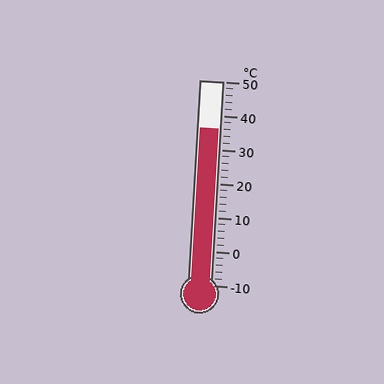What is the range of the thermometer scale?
The thermometer scale ranges from -10°C to 50°C.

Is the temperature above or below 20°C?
The temperature is above 20°C.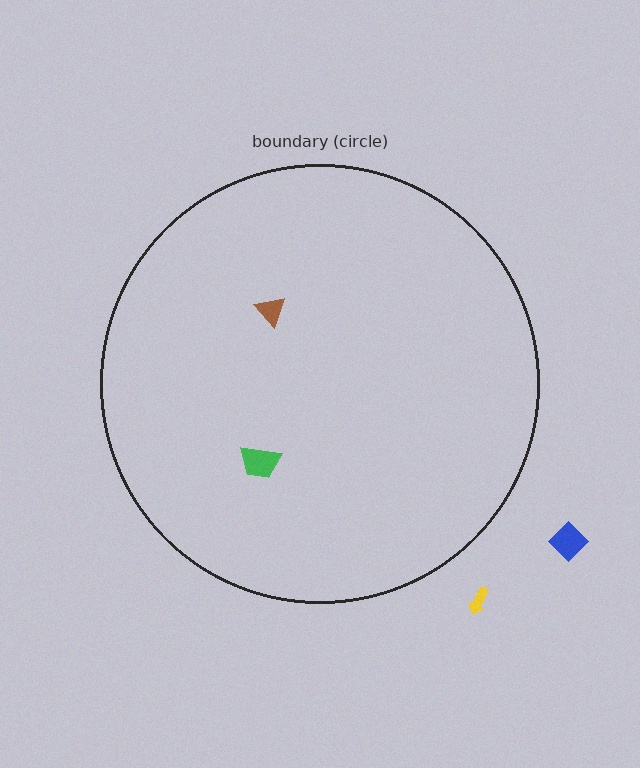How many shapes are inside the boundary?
2 inside, 2 outside.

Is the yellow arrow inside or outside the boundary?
Outside.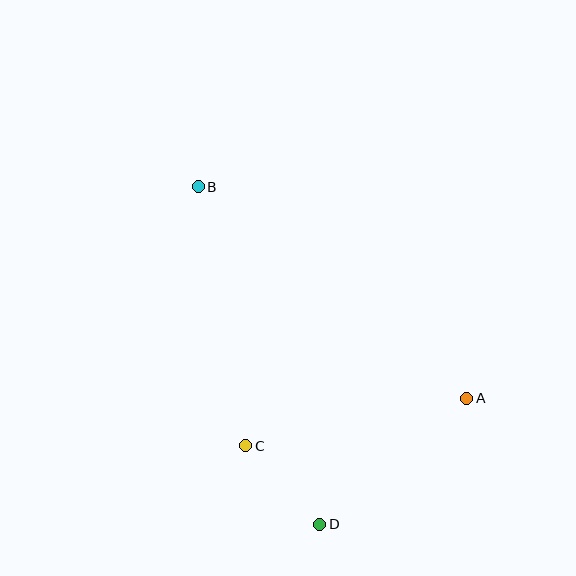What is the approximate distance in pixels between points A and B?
The distance between A and B is approximately 341 pixels.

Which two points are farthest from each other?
Points B and D are farthest from each other.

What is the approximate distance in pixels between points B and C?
The distance between B and C is approximately 263 pixels.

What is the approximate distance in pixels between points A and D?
The distance between A and D is approximately 193 pixels.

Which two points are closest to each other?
Points C and D are closest to each other.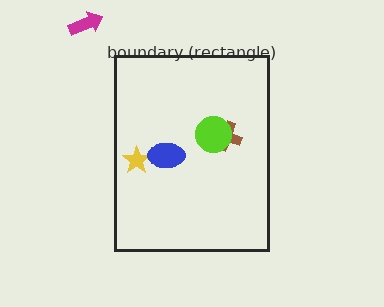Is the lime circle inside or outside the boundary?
Inside.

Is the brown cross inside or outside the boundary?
Inside.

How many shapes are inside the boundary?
4 inside, 1 outside.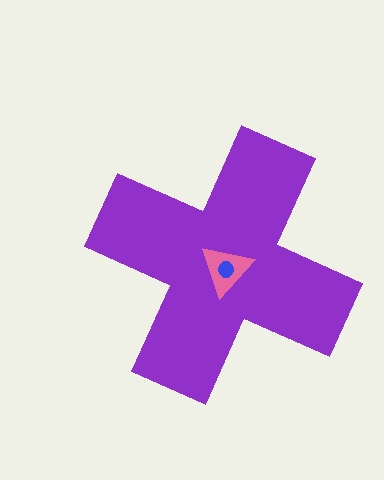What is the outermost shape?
The purple cross.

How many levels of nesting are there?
3.